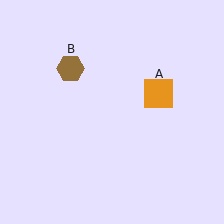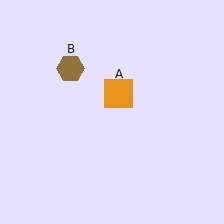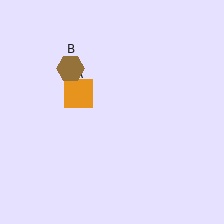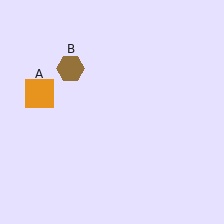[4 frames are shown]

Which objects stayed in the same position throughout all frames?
Brown hexagon (object B) remained stationary.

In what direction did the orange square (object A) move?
The orange square (object A) moved left.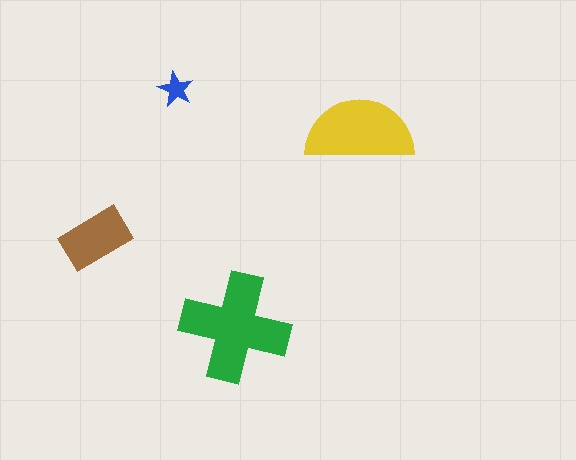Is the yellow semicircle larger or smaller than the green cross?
Smaller.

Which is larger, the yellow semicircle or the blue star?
The yellow semicircle.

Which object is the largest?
The green cross.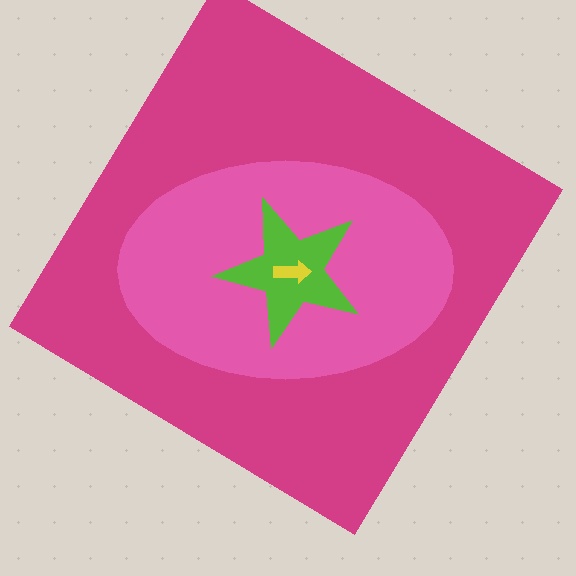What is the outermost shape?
The magenta diamond.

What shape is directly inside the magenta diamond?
The pink ellipse.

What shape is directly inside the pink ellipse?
The lime star.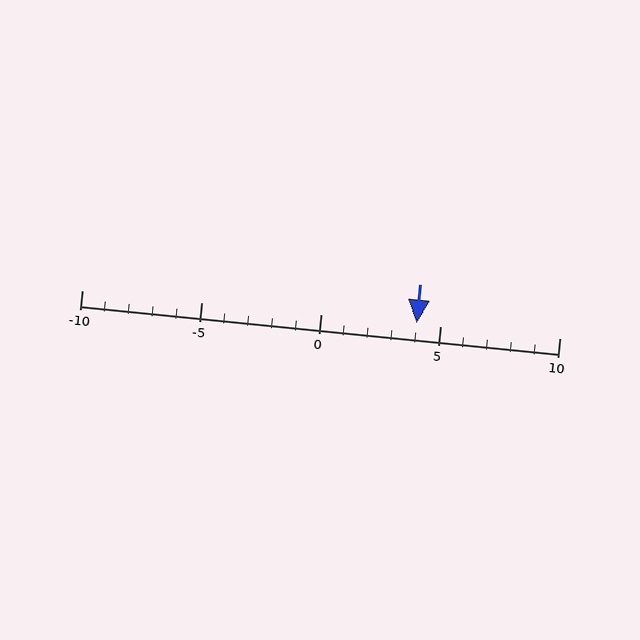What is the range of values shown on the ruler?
The ruler shows values from -10 to 10.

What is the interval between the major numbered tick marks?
The major tick marks are spaced 5 units apart.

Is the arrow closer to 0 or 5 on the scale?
The arrow is closer to 5.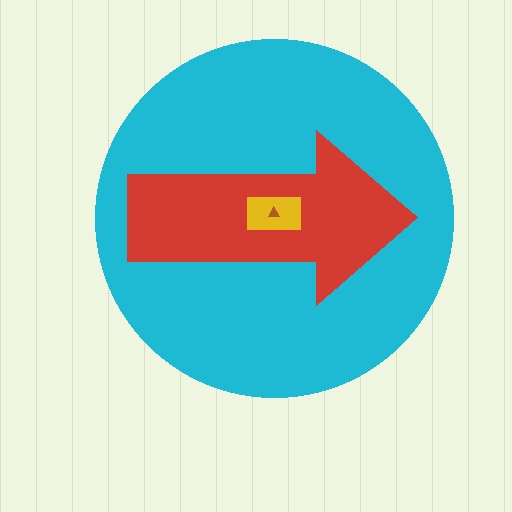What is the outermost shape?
The cyan circle.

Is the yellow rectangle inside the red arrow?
Yes.